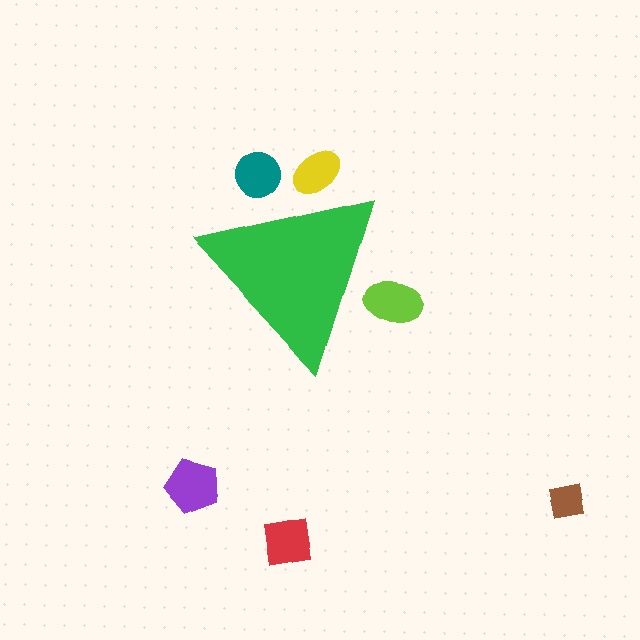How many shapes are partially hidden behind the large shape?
3 shapes are partially hidden.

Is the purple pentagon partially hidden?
No, the purple pentagon is fully visible.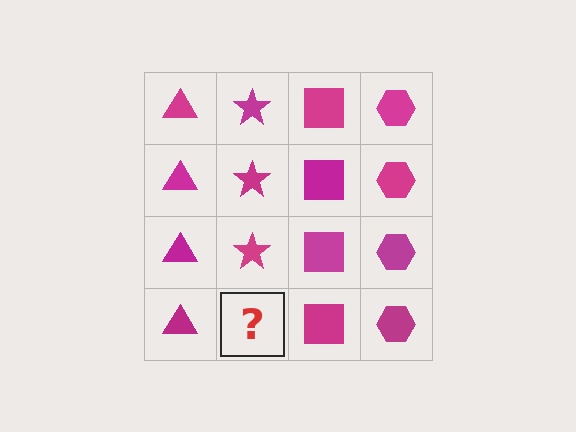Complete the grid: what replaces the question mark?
The question mark should be replaced with a magenta star.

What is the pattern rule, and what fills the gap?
The rule is that each column has a consistent shape. The gap should be filled with a magenta star.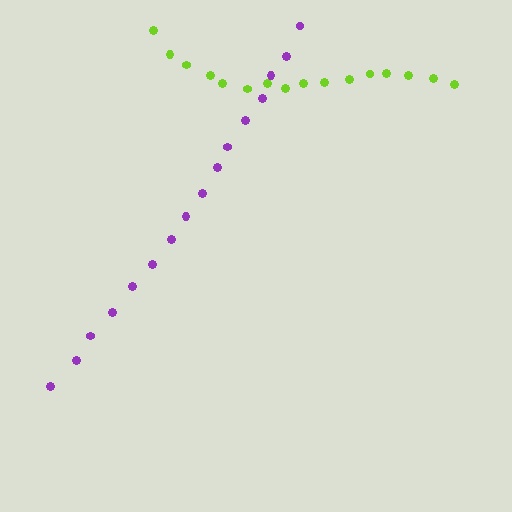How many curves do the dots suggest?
There are 2 distinct paths.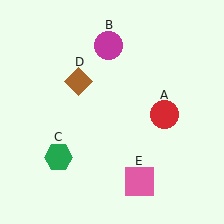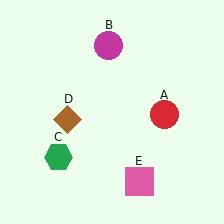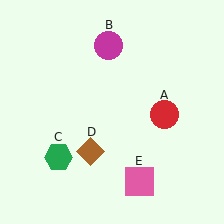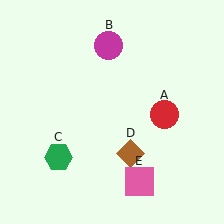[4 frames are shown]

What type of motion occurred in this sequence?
The brown diamond (object D) rotated counterclockwise around the center of the scene.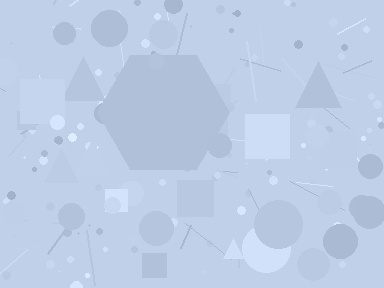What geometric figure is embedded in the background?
A hexagon is embedded in the background.